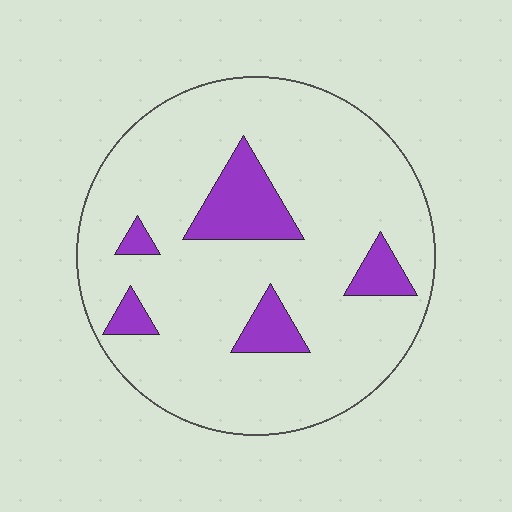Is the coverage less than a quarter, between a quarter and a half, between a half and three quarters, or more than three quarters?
Less than a quarter.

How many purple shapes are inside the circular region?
5.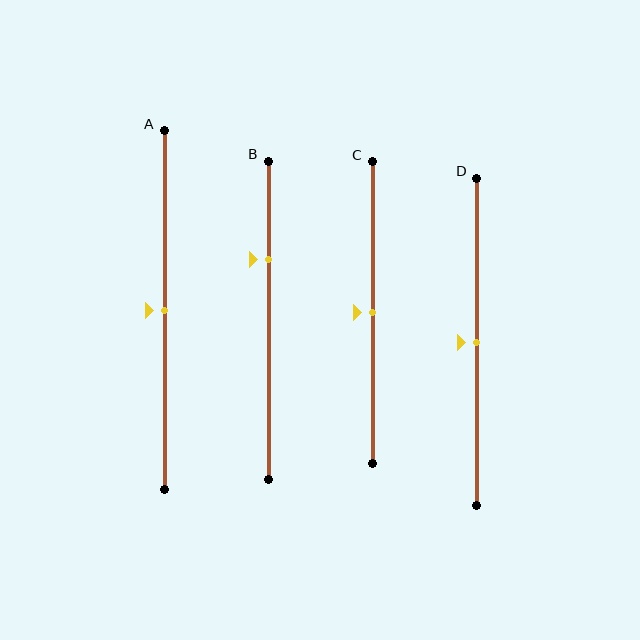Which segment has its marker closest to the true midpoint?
Segment A has its marker closest to the true midpoint.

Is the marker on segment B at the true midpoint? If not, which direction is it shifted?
No, the marker on segment B is shifted upward by about 19% of the segment length.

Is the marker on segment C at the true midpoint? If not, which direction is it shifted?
Yes, the marker on segment C is at the true midpoint.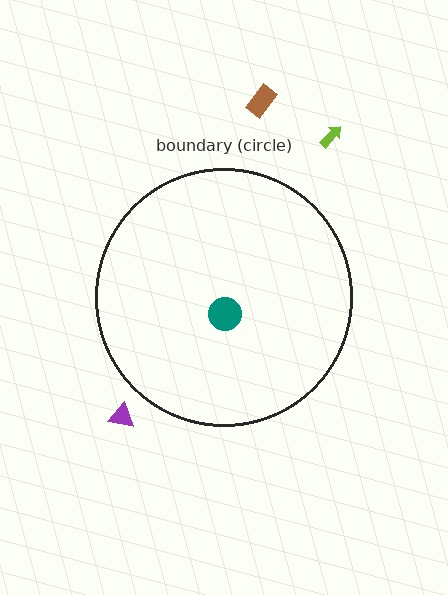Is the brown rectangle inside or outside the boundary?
Outside.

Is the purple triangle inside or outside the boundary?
Outside.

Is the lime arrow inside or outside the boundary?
Outside.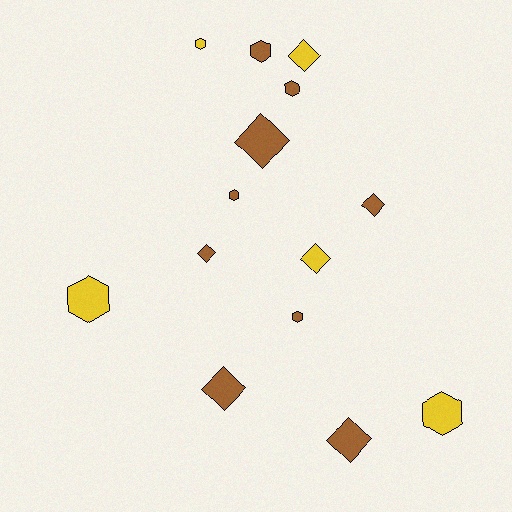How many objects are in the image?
There are 14 objects.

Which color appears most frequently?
Brown, with 9 objects.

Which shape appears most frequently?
Diamond, with 7 objects.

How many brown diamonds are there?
There are 5 brown diamonds.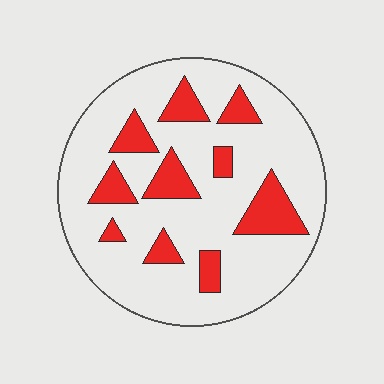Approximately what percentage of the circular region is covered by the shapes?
Approximately 20%.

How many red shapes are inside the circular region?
10.